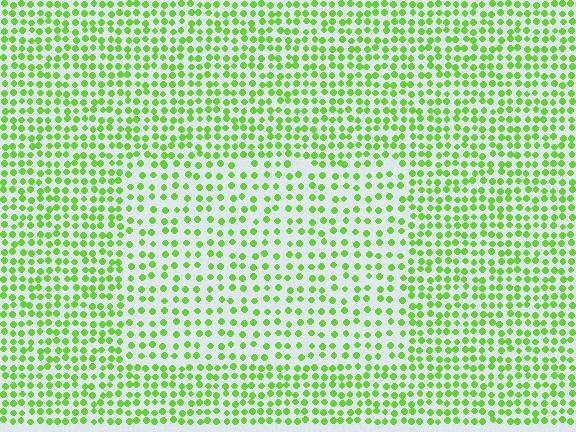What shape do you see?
I see a rectangle.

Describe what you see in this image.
The image contains small lime elements arranged at two different densities. A rectangle-shaped region is visible where the elements are less densely packed than the surrounding area.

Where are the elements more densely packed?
The elements are more densely packed outside the rectangle boundary.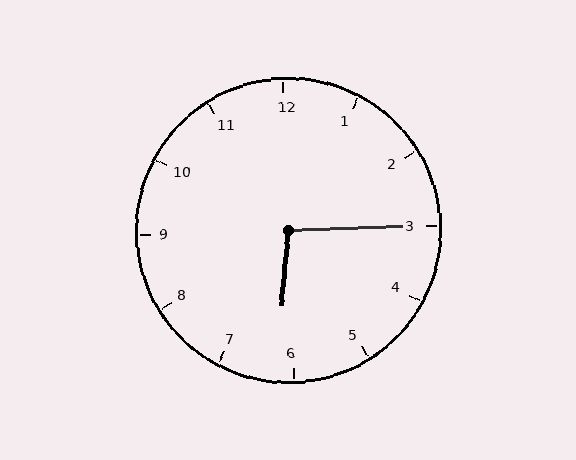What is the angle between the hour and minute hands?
Approximately 98 degrees.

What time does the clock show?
6:15.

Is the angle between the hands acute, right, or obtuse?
It is obtuse.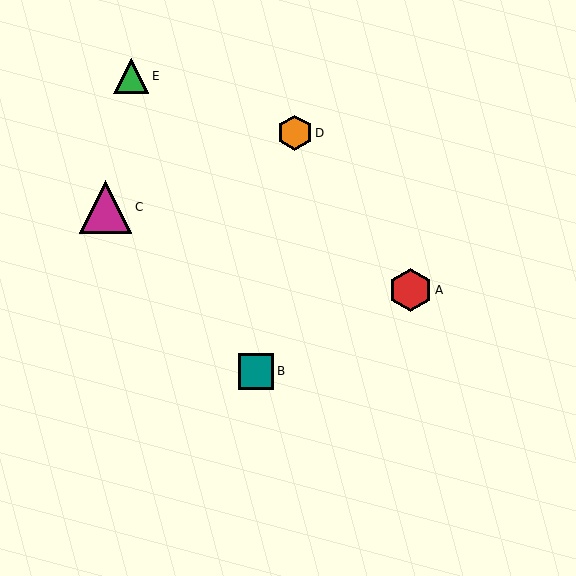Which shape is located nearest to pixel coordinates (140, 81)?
The green triangle (labeled E) at (131, 76) is nearest to that location.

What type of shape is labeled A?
Shape A is a red hexagon.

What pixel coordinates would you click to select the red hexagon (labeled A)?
Click at (410, 290) to select the red hexagon A.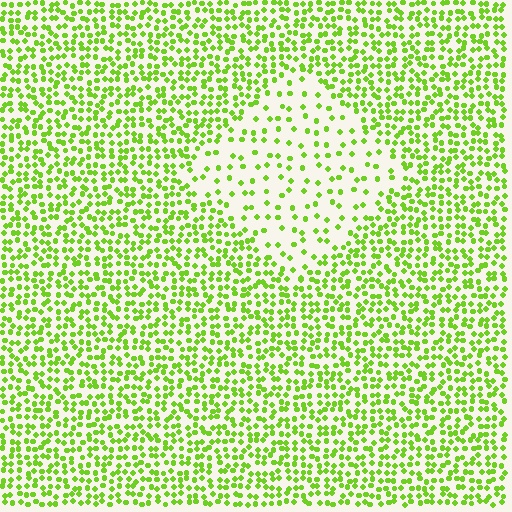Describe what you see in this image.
The image contains small lime elements arranged at two different densities. A diamond-shaped region is visible where the elements are less densely packed than the surrounding area.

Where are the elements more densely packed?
The elements are more densely packed outside the diamond boundary.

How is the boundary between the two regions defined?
The boundary is defined by a change in element density (approximately 2.6x ratio). All elements are the same color, size, and shape.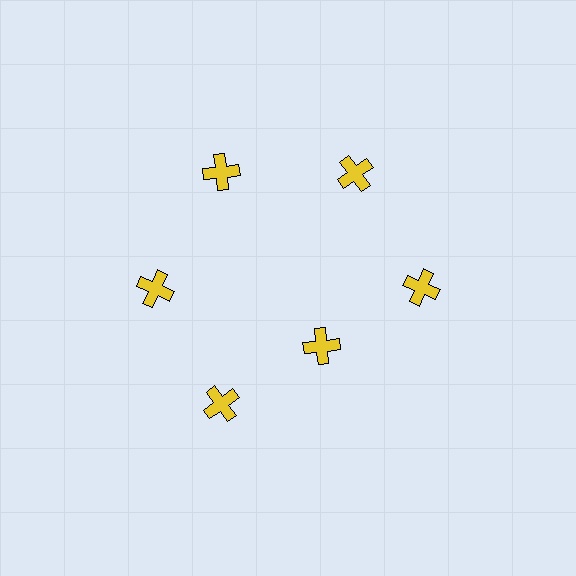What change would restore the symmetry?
The symmetry would be restored by moving it outward, back onto the ring so that all 6 crosses sit at equal angles and equal distance from the center.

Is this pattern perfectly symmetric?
No. The 6 yellow crosses are arranged in a ring, but one element near the 5 o'clock position is pulled inward toward the center, breaking the 6-fold rotational symmetry.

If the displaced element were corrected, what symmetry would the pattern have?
It would have 6-fold rotational symmetry — the pattern would map onto itself every 60 degrees.